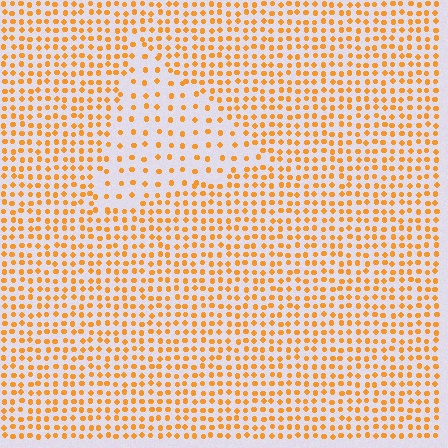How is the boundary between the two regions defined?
The boundary is defined by a change in element density (approximately 2.1x ratio). All elements are the same color, size, and shape.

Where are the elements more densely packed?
The elements are more densely packed outside the triangle boundary.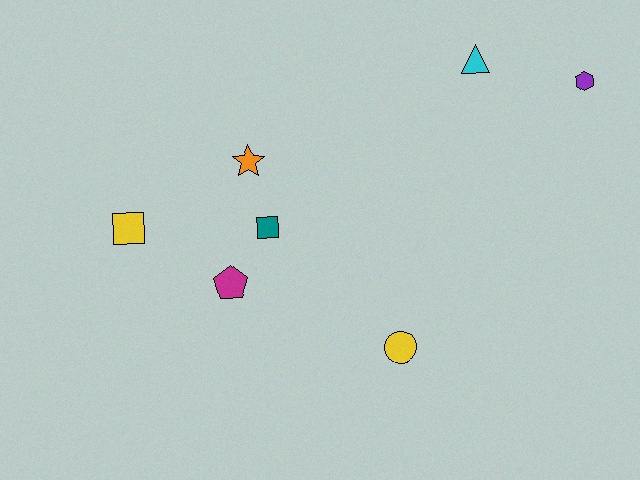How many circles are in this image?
There is 1 circle.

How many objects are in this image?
There are 7 objects.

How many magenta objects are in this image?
There is 1 magenta object.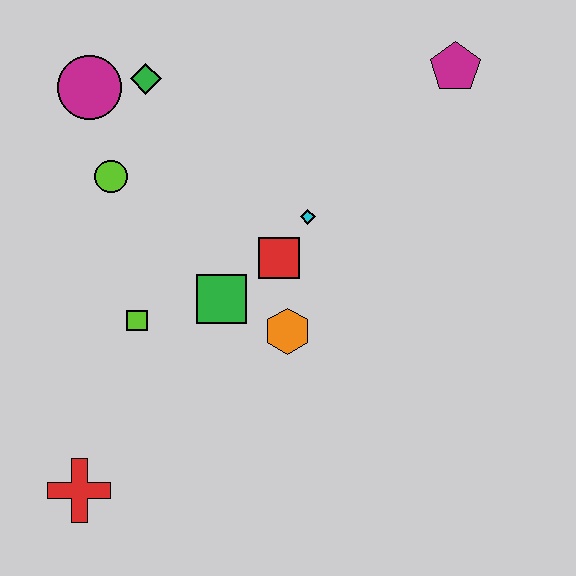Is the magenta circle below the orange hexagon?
No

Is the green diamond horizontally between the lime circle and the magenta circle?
No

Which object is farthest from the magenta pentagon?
The red cross is farthest from the magenta pentagon.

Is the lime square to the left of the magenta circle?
No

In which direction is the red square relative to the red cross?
The red square is above the red cross.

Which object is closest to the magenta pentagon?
The cyan diamond is closest to the magenta pentagon.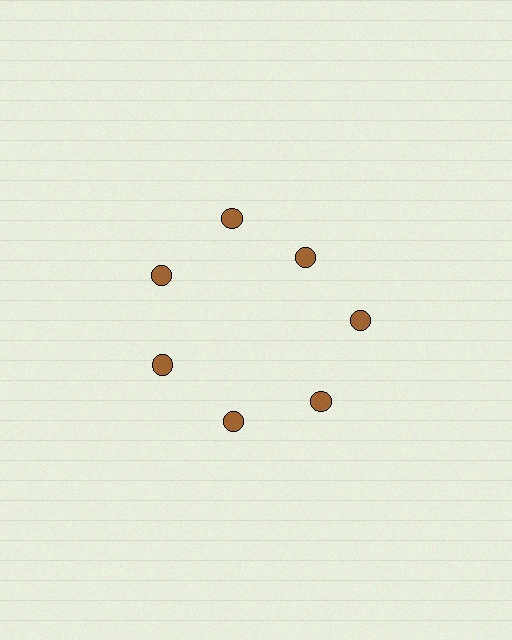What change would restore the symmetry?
The symmetry would be restored by moving it outward, back onto the ring so that all 7 circles sit at equal angles and equal distance from the center.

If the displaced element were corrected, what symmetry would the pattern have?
It would have 7-fold rotational symmetry — the pattern would map onto itself every 51 degrees.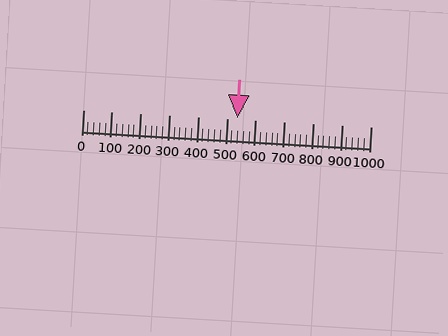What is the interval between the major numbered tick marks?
The major tick marks are spaced 100 units apart.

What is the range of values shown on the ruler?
The ruler shows values from 0 to 1000.